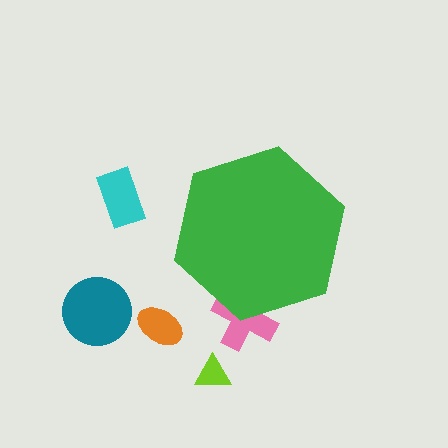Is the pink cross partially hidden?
Yes, the pink cross is partially hidden behind the green hexagon.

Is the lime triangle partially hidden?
No, the lime triangle is fully visible.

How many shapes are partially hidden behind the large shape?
1 shape is partially hidden.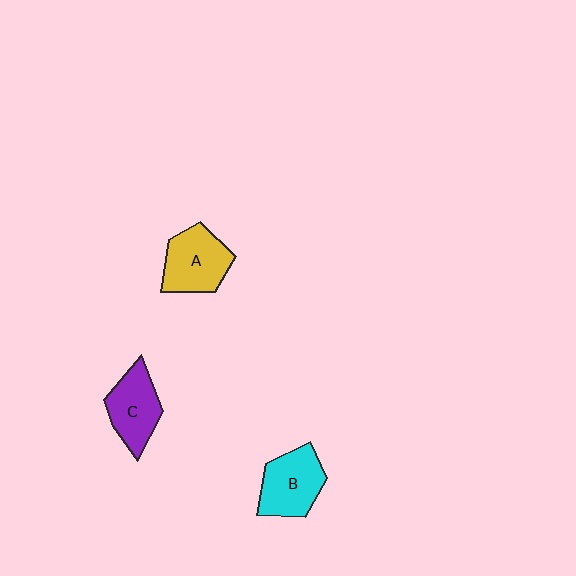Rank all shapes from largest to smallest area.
From largest to smallest: A (yellow), B (cyan), C (purple).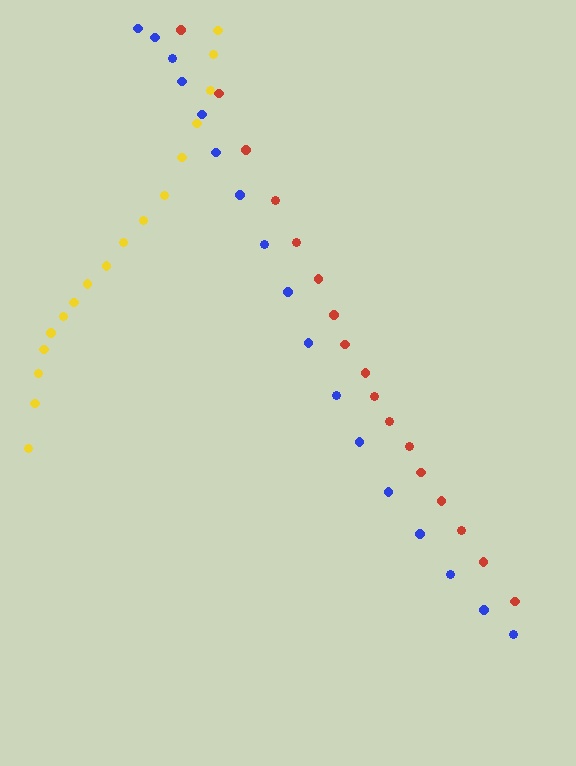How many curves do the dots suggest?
There are 3 distinct paths.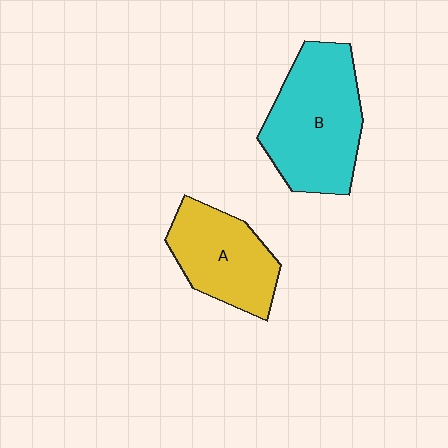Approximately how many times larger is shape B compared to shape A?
Approximately 1.4 times.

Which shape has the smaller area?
Shape A (yellow).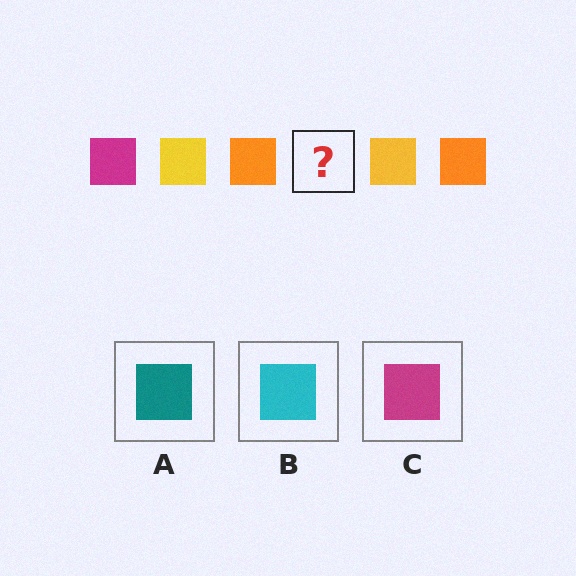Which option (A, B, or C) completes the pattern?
C.